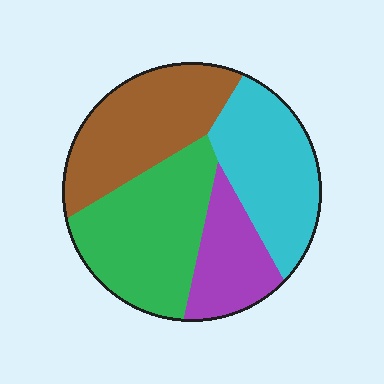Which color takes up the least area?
Purple, at roughly 15%.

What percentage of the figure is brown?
Brown covers roughly 25% of the figure.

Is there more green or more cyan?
Green.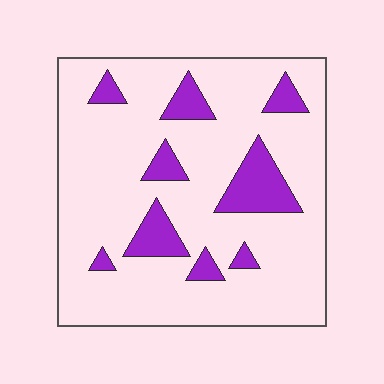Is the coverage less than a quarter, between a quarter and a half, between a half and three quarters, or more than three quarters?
Less than a quarter.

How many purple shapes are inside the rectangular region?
9.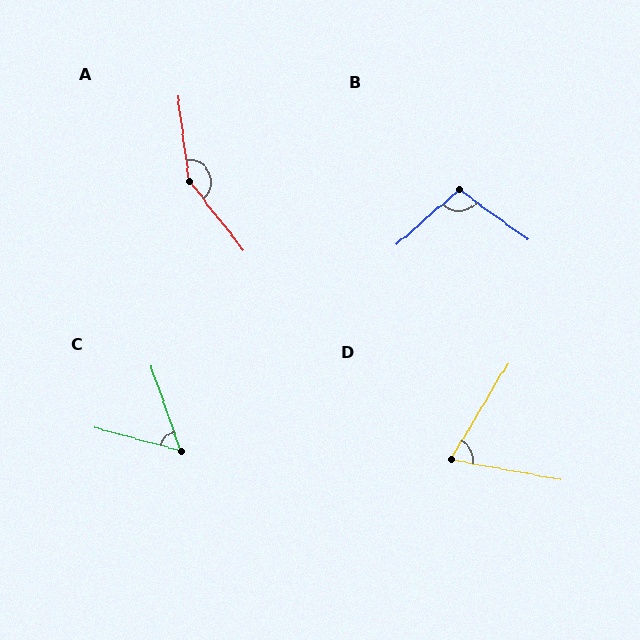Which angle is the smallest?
C, at approximately 56 degrees.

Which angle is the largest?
A, at approximately 149 degrees.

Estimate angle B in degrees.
Approximately 103 degrees.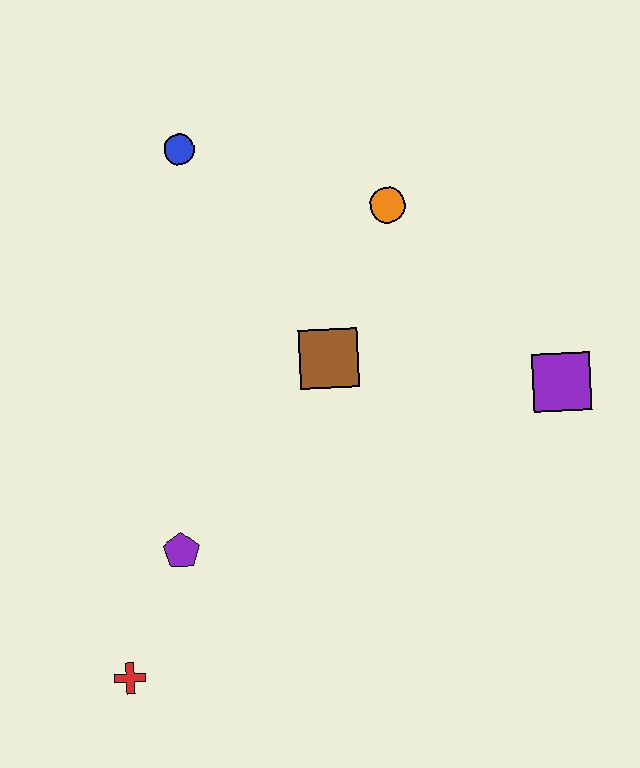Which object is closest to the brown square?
The orange circle is closest to the brown square.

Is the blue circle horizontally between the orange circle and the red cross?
Yes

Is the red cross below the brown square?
Yes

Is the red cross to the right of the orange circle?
No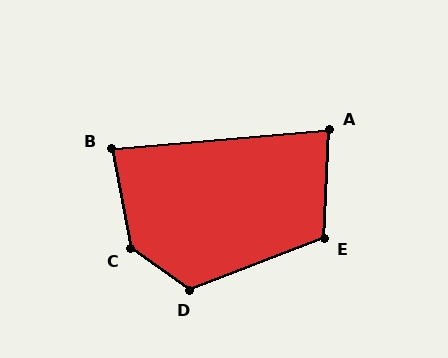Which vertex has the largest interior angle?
C, at approximately 136 degrees.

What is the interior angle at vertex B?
Approximately 84 degrees (acute).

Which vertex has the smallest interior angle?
A, at approximately 82 degrees.